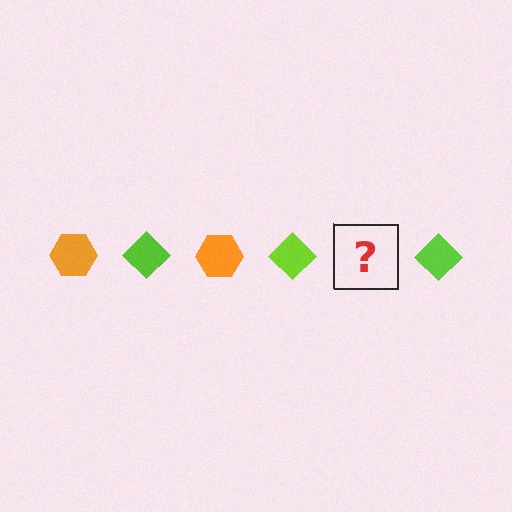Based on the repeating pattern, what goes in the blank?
The blank should be an orange hexagon.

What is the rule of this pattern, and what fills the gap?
The rule is that the pattern alternates between orange hexagon and lime diamond. The gap should be filled with an orange hexagon.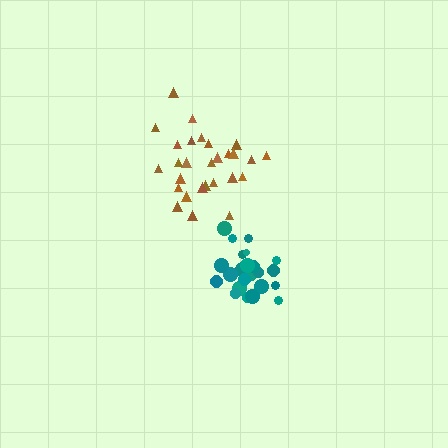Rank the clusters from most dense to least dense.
teal, brown.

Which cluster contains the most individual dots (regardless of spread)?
Brown (28).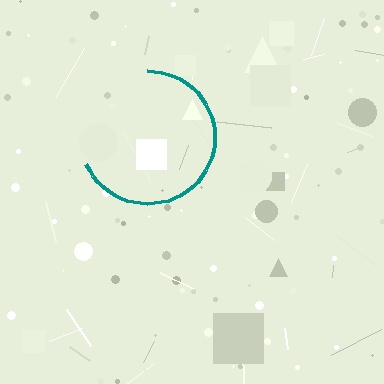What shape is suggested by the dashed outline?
The dashed outline suggests a circle.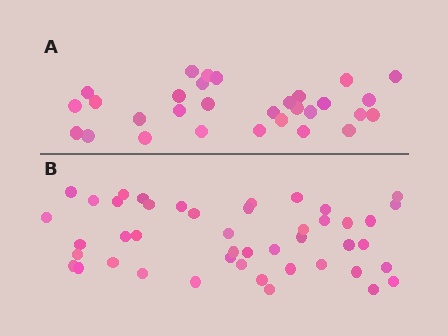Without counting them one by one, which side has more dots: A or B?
Region B (the bottom region) has more dots.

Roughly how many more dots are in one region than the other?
Region B has approximately 15 more dots than region A.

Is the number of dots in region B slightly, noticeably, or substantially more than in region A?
Region B has substantially more. The ratio is roughly 1.5 to 1.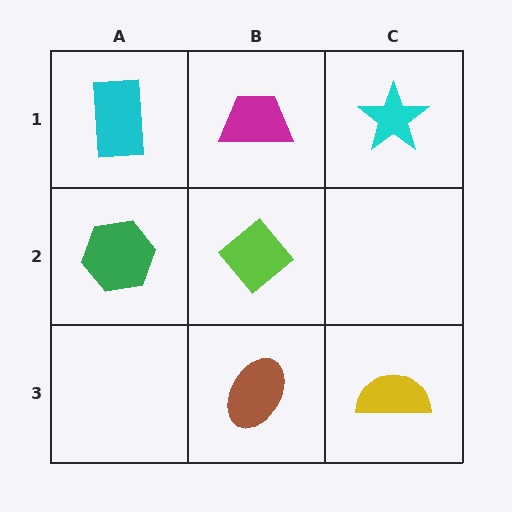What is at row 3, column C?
A yellow semicircle.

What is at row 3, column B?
A brown ellipse.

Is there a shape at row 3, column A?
No, that cell is empty.